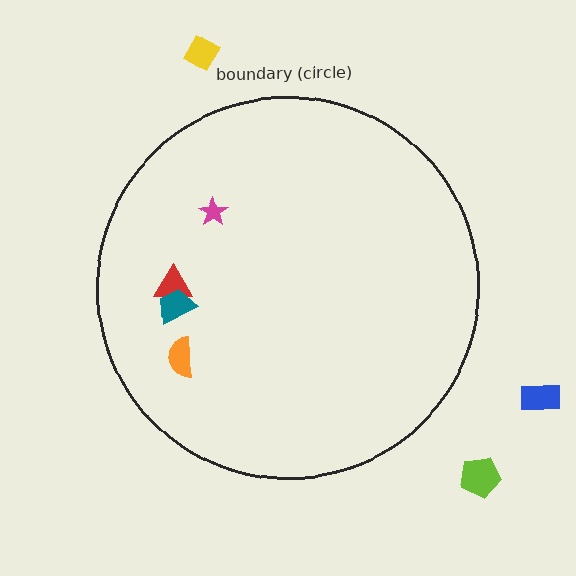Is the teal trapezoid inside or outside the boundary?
Inside.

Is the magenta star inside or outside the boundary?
Inside.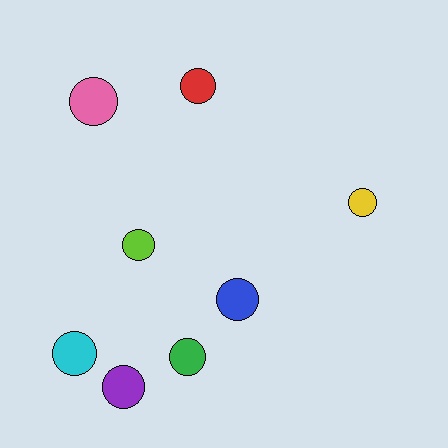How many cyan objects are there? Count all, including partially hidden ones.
There is 1 cyan object.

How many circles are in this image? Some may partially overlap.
There are 8 circles.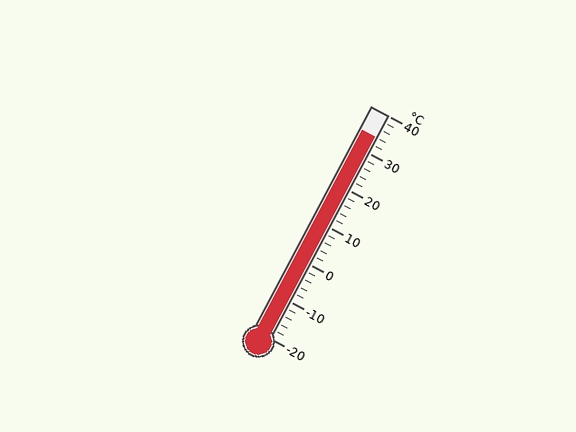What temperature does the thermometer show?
The thermometer shows approximately 34°C.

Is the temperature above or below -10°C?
The temperature is above -10°C.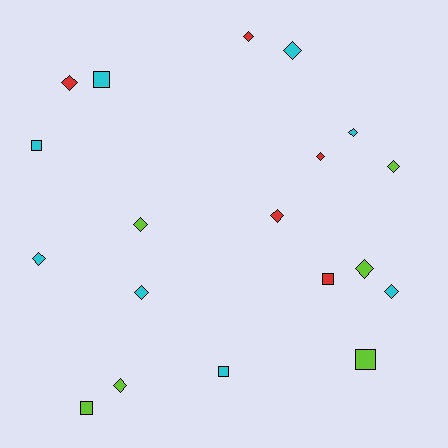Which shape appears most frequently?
Diamond, with 13 objects.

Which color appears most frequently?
Cyan, with 8 objects.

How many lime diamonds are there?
There are 4 lime diamonds.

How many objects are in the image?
There are 19 objects.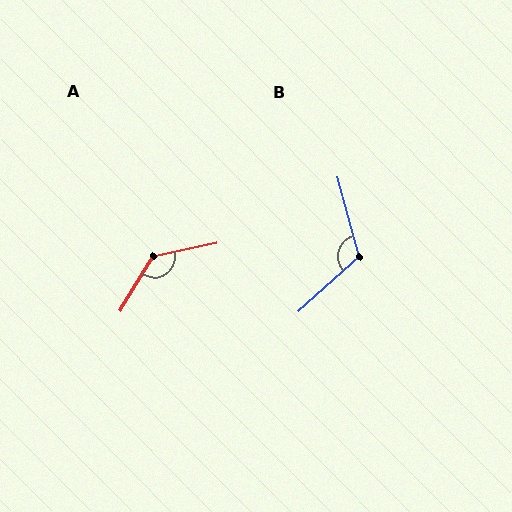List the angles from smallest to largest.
B (117°), A (133°).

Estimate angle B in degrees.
Approximately 117 degrees.